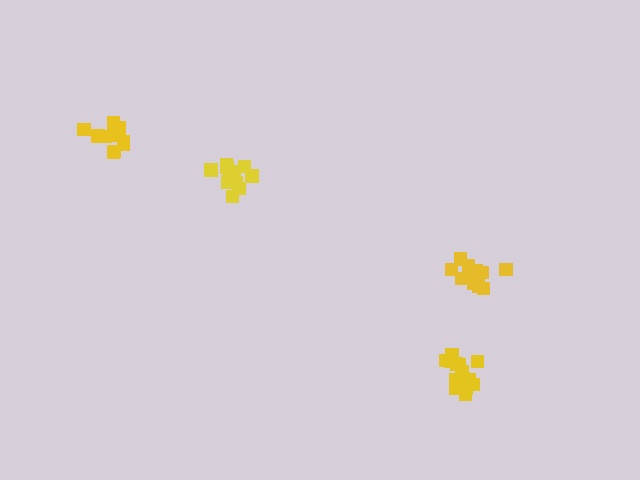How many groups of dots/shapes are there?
There are 4 groups.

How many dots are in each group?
Group 1: 11 dots, Group 2: 11 dots, Group 3: 17 dots, Group 4: 14 dots (53 total).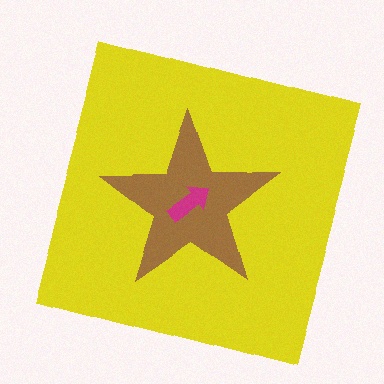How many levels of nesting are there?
3.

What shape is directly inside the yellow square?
The brown star.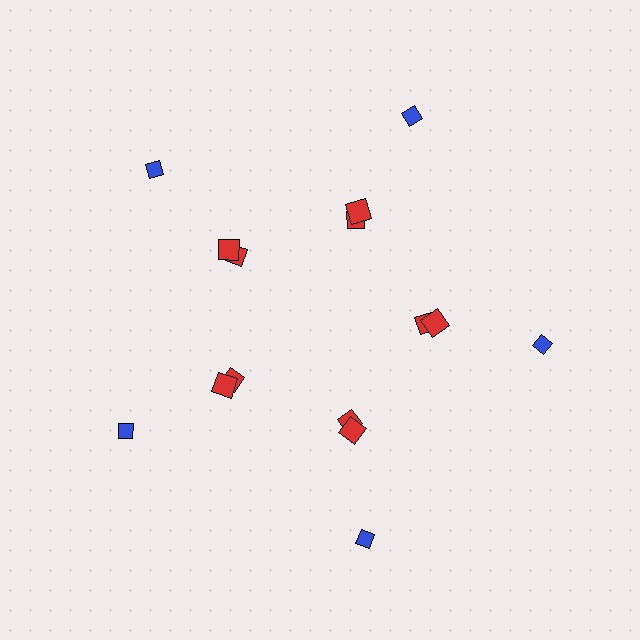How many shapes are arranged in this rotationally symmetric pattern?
There are 15 shapes, arranged in 5 groups of 3.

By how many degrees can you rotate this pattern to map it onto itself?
The pattern maps onto itself every 72 degrees of rotation.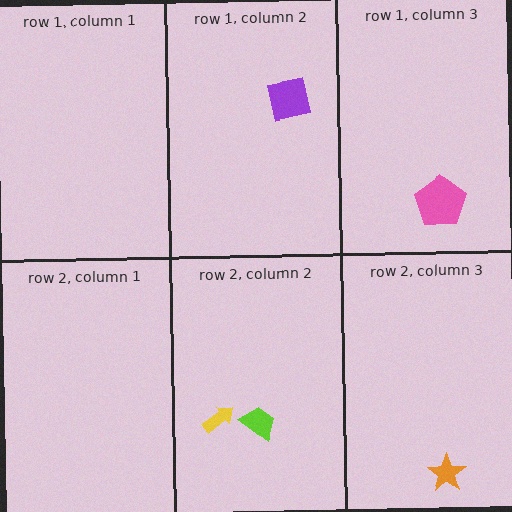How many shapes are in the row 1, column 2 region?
1.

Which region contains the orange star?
The row 2, column 3 region.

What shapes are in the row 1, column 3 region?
The pink pentagon.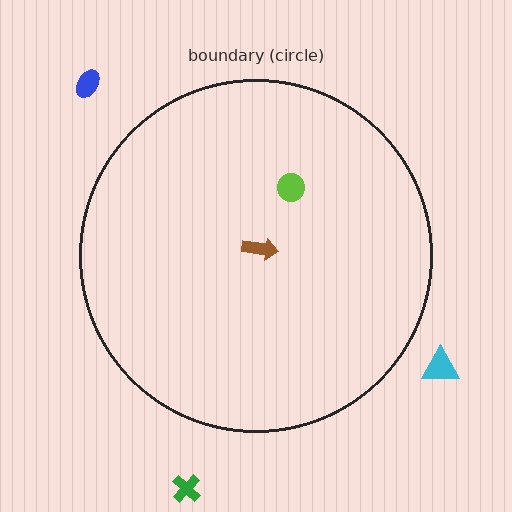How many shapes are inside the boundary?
2 inside, 3 outside.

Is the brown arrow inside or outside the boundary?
Inside.